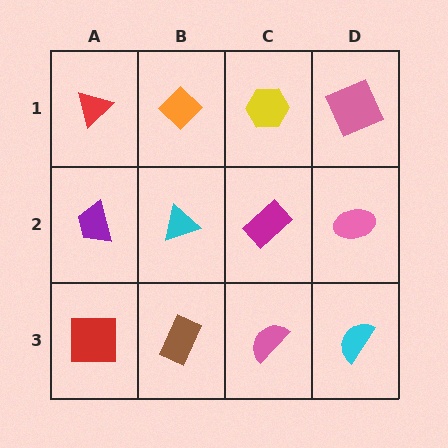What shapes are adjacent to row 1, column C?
A magenta rectangle (row 2, column C), an orange diamond (row 1, column B), a pink square (row 1, column D).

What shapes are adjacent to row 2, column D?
A pink square (row 1, column D), a cyan semicircle (row 3, column D), a magenta rectangle (row 2, column C).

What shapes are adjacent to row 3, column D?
A pink ellipse (row 2, column D), a pink semicircle (row 3, column C).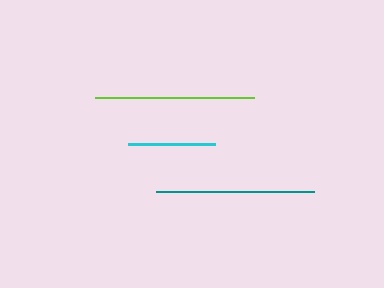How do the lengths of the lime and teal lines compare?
The lime and teal lines are approximately the same length.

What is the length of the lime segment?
The lime segment is approximately 159 pixels long.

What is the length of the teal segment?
The teal segment is approximately 157 pixels long.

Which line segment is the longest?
The lime line is the longest at approximately 159 pixels.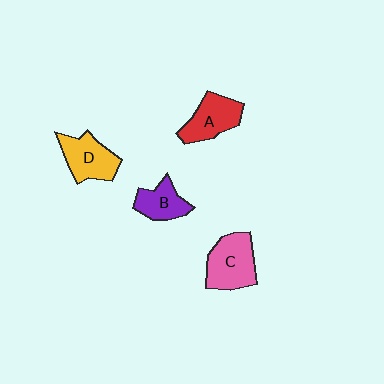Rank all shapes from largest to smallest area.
From largest to smallest: C (pink), D (yellow), A (red), B (purple).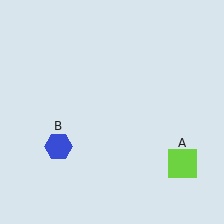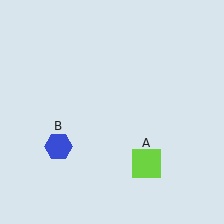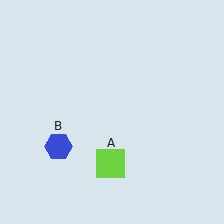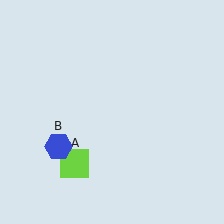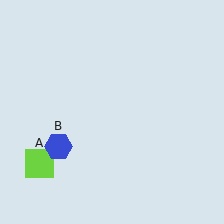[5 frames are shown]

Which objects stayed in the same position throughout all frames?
Blue hexagon (object B) remained stationary.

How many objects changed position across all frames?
1 object changed position: lime square (object A).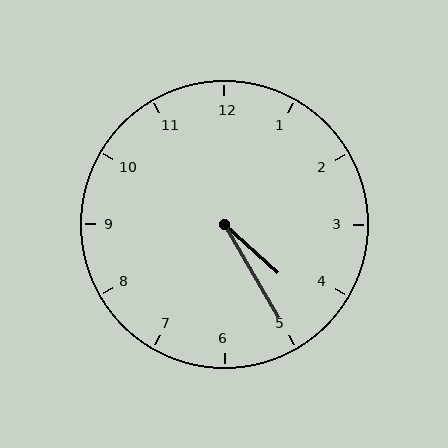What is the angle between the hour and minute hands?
Approximately 18 degrees.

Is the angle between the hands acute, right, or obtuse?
It is acute.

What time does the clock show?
4:25.